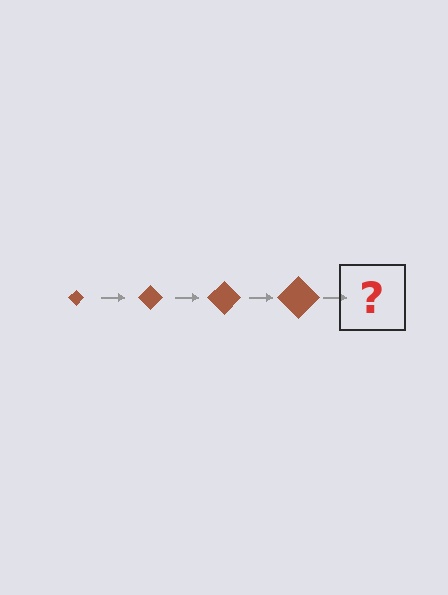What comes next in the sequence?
The next element should be a brown diamond, larger than the previous one.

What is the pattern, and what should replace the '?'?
The pattern is that the diamond gets progressively larger each step. The '?' should be a brown diamond, larger than the previous one.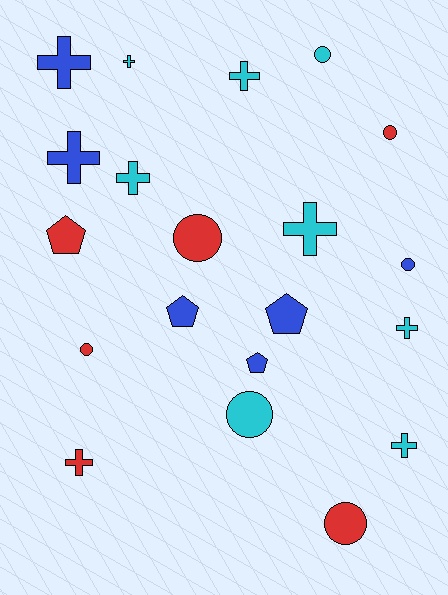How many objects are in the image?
There are 20 objects.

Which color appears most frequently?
Cyan, with 8 objects.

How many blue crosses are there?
There are 2 blue crosses.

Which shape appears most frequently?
Cross, with 9 objects.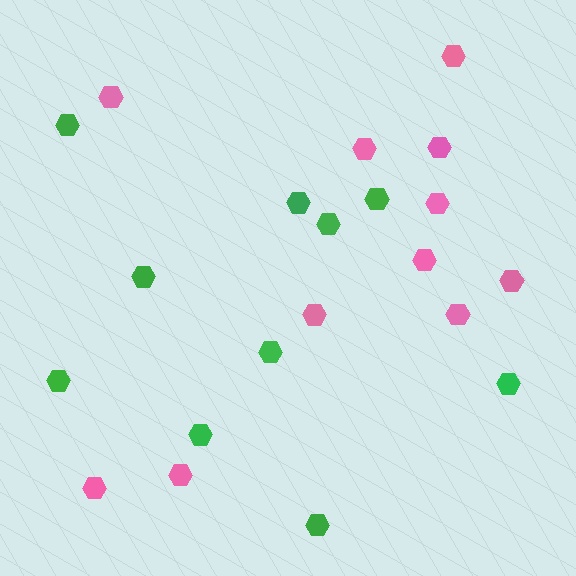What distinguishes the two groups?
There are 2 groups: one group of pink hexagons (11) and one group of green hexagons (10).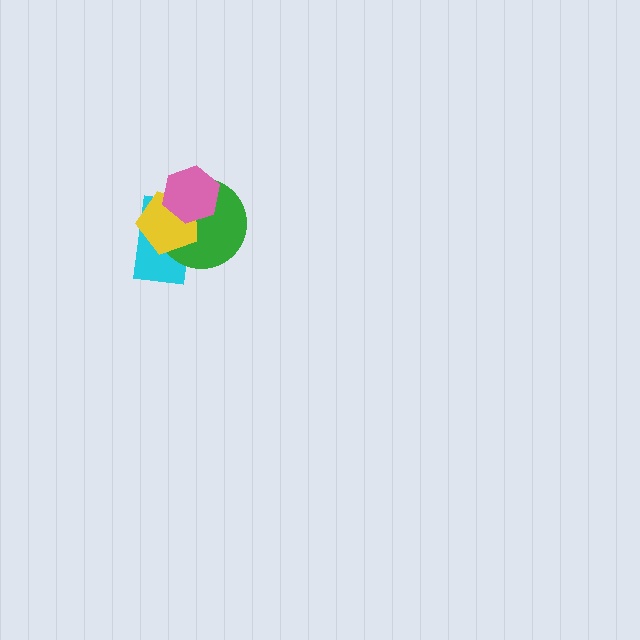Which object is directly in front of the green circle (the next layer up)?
The yellow pentagon is directly in front of the green circle.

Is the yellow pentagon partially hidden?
Yes, it is partially covered by another shape.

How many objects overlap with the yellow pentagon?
3 objects overlap with the yellow pentagon.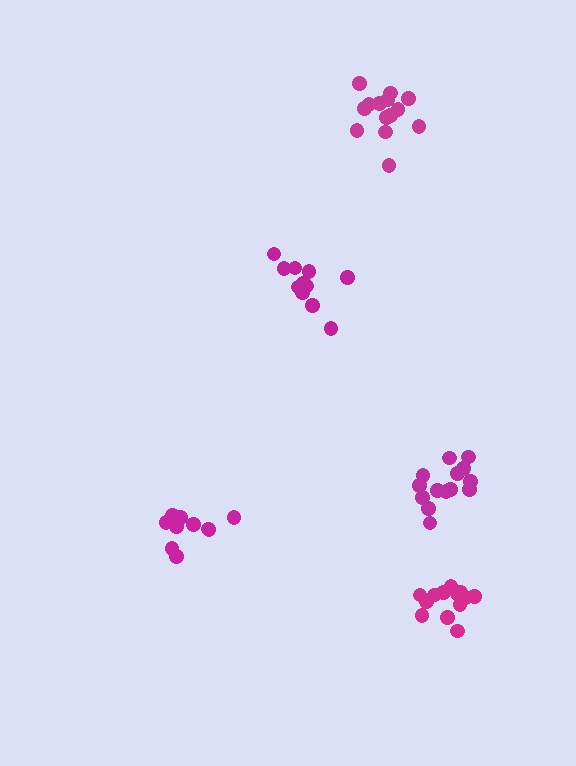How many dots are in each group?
Group 1: 14 dots, Group 2: 11 dots, Group 3: 13 dots, Group 4: 14 dots, Group 5: 10 dots (62 total).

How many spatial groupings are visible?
There are 5 spatial groupings.